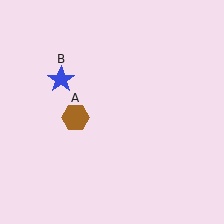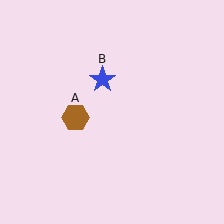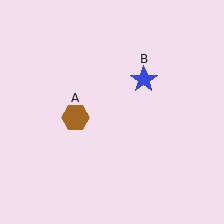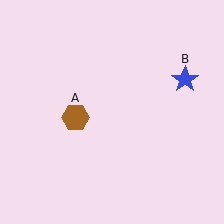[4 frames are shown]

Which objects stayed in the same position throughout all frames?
Brown hexagon (object A) remained stationary.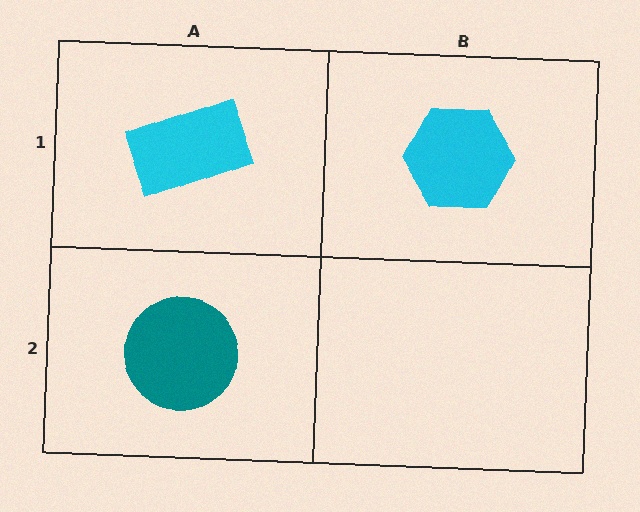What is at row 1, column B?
A cyan hexagon.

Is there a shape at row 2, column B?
No, that cell is empty.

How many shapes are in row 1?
2 shapes.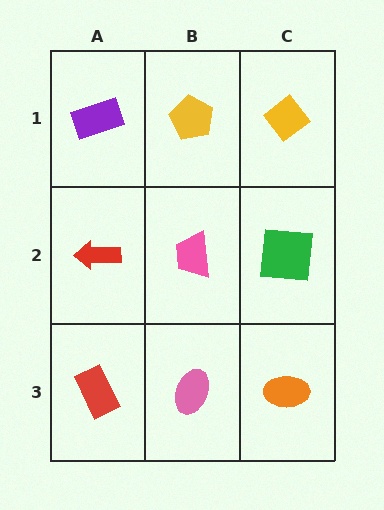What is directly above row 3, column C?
A green square.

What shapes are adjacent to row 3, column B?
A pink trapezoid (row 2, column B), a red rectangle (row 3, column A), an orange ellipse (row 3, column C).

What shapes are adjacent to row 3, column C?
A green square (row 2, column C), a pink ellipse (row 3, column B).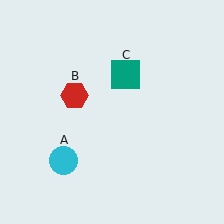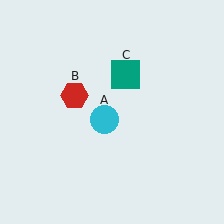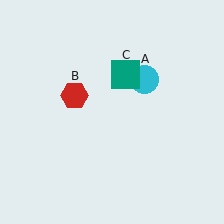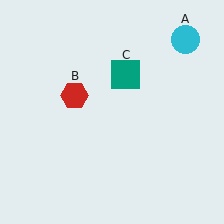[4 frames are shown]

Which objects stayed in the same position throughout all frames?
Red hexagon (object B) and teal square (object C) remained stationary.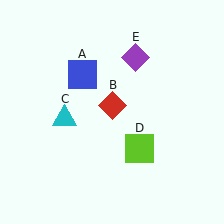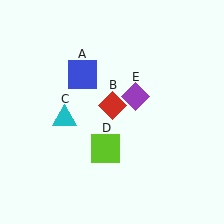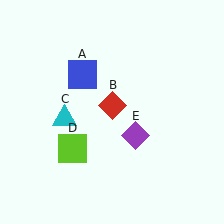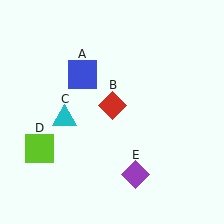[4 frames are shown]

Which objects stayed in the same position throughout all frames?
Blue square (object A) and red diamond (object B) and cyan triangle (object C) remained stationary.